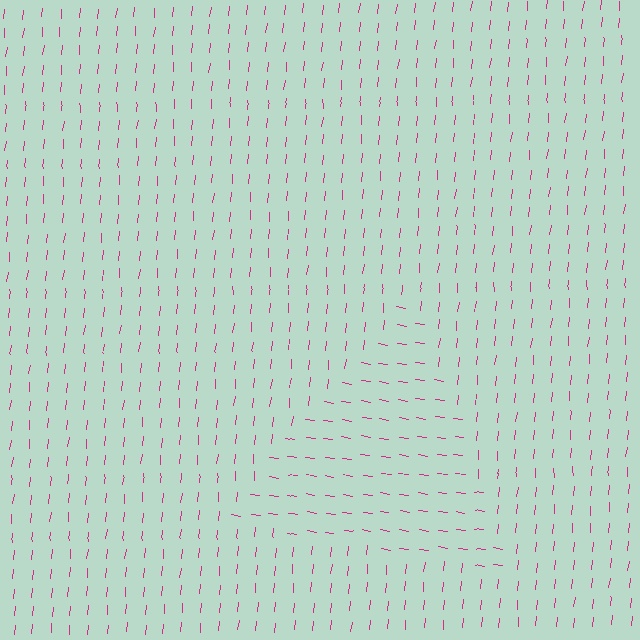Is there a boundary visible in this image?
Yes, there is a texture boundary formed by a change in line orientation.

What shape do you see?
I see a triangle.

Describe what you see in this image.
The image is filled with small magenta line segments. A triangle region in the image has lines oriented differently from the surrounding lines, creating a visible texture boundary.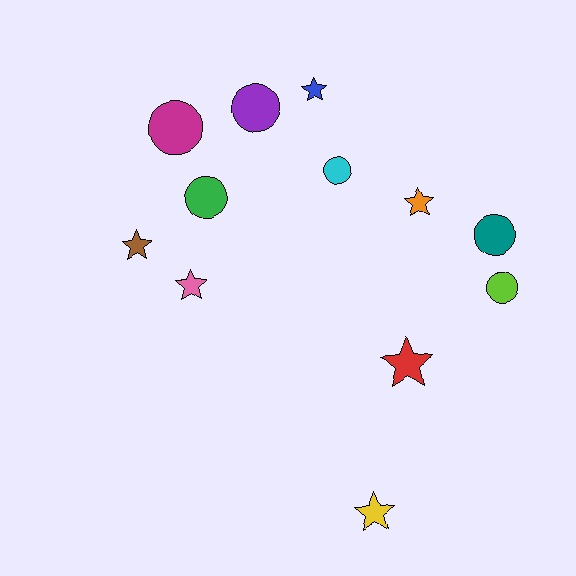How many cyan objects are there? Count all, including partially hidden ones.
There is 1 cyan object.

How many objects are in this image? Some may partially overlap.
There are 12 objects.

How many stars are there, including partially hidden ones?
There are 6 stars.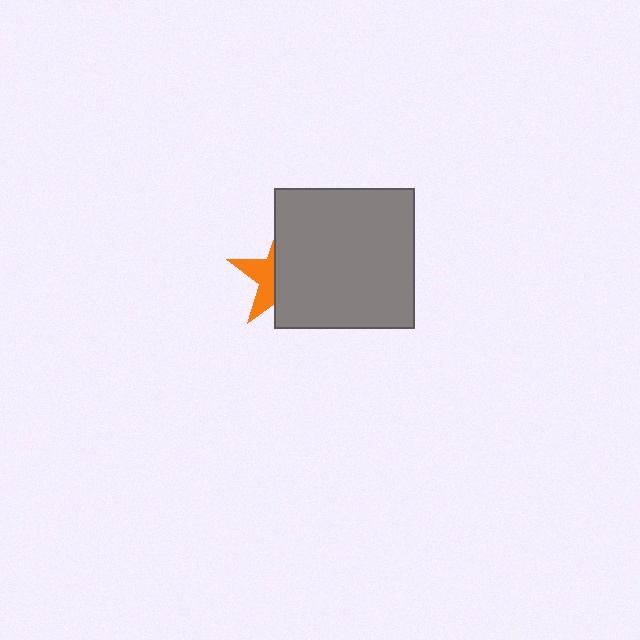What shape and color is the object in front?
The object in front is a gray square.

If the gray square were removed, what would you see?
You would see the complete orange star.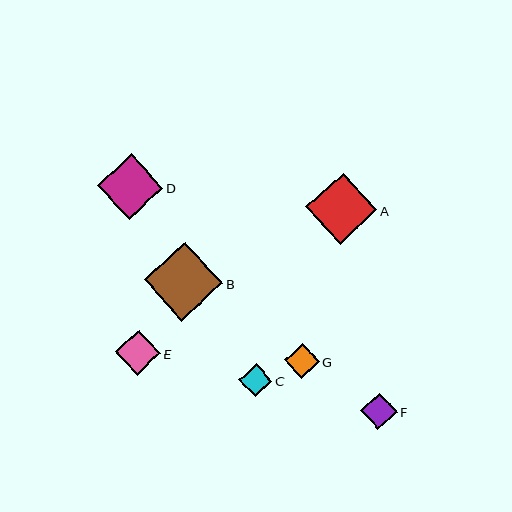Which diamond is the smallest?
Diamond C is the smallest with a size of approximately 33 pixels.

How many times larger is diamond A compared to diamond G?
Diamond A is approximately 2.0 times the size of diamond G.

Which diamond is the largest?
Diamond B is the largest with a size of approximately 78 pixels.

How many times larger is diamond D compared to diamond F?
Diamond D is approximately 1.8 times the size of diamond F.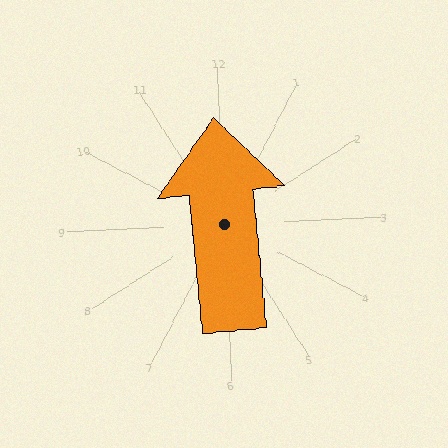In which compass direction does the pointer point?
North.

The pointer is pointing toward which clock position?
Roughly 12 o'clock.